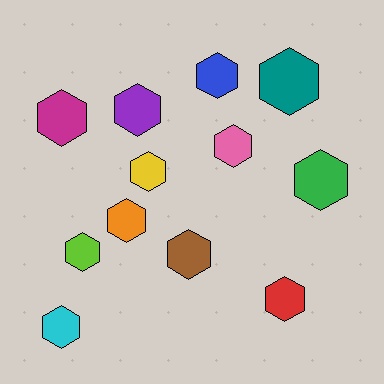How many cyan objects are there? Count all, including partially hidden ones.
There is 1 cyan object.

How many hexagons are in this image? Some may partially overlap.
There are 12 hexagons.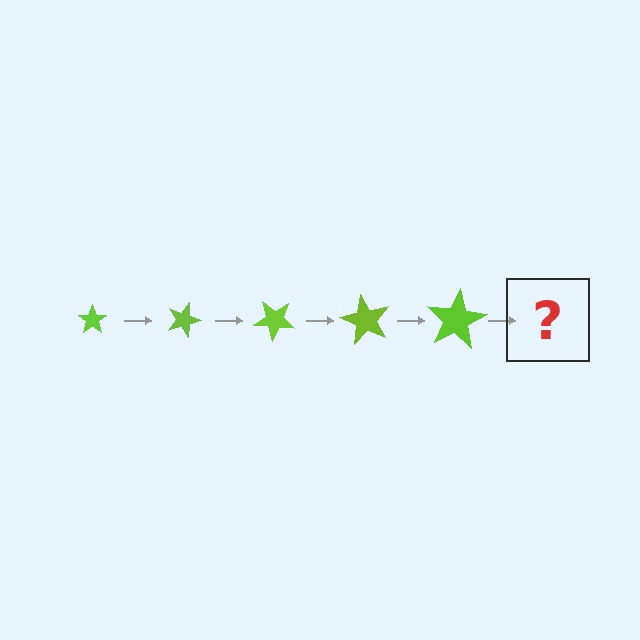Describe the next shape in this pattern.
It should be a star, larger than the previous one and rotated 100 degrees from the start.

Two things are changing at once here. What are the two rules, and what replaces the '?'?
The two rules are that the star grows larger each step and it rotates 20 degrees each step. The '?' should be a star, larger than the previous one and rotated 100 degrees from the start.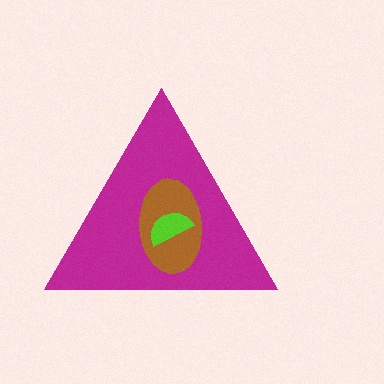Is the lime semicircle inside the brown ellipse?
Yes.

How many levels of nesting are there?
3.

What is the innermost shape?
The lime semicircle.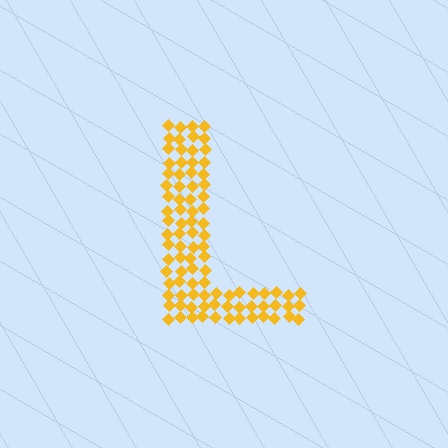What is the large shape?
The large shape is the letter L.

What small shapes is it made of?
It is made of small diamonds.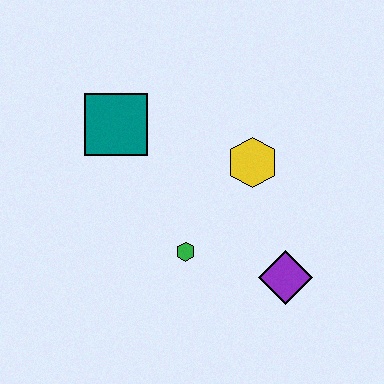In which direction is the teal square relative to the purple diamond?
The teal square is to the left of the purple diamond.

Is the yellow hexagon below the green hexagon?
No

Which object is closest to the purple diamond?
The green hexagon is closest to the purple diamond.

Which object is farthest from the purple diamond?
The teal square is farthest from the purple diamond.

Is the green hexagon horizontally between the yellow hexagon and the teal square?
Yes